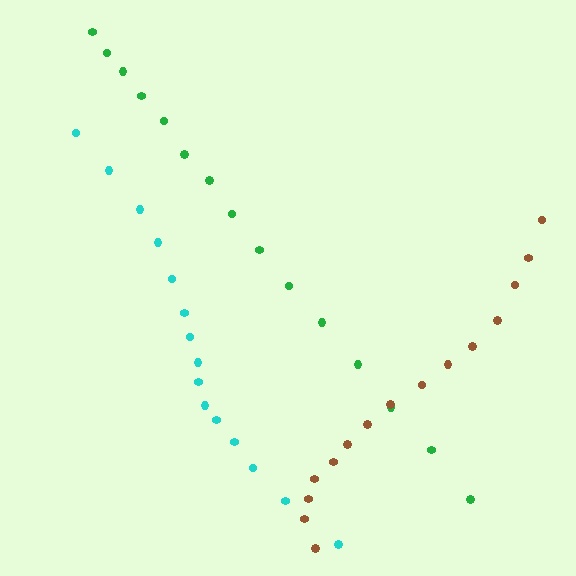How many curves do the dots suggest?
There are 3 distinct paths.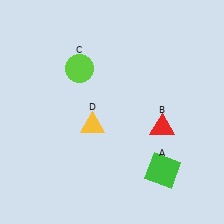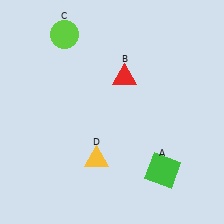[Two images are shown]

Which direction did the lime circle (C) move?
The lime circle (C) moved up.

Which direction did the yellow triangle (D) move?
The yellow triangle (D) moved down.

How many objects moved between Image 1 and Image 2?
3 objects moved between the two images.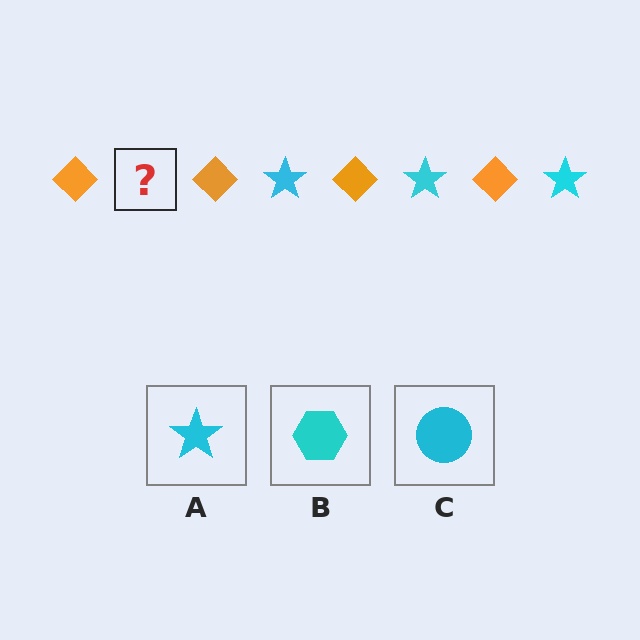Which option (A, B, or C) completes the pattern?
A.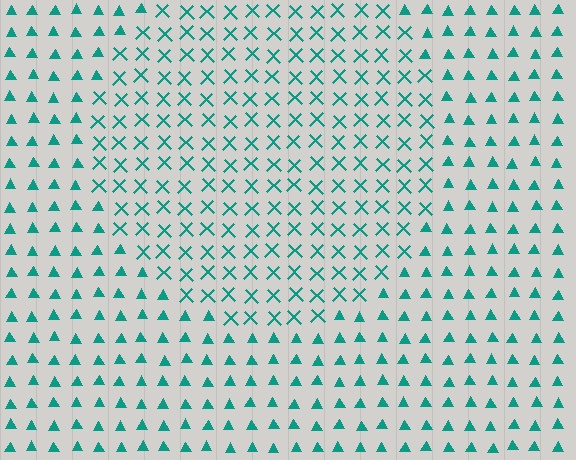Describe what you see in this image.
The image is filled with small teal elements arranged in a uniform grid. A circle-shaped region contains X marks, while the surrounding area contains triangles. The boundary is defined purely by the change in element shape.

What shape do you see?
I see a circle.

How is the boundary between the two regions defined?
The boundary is defined by a change in element shape: X marks inside vs. triangles outside. All elements share the same color and spacing.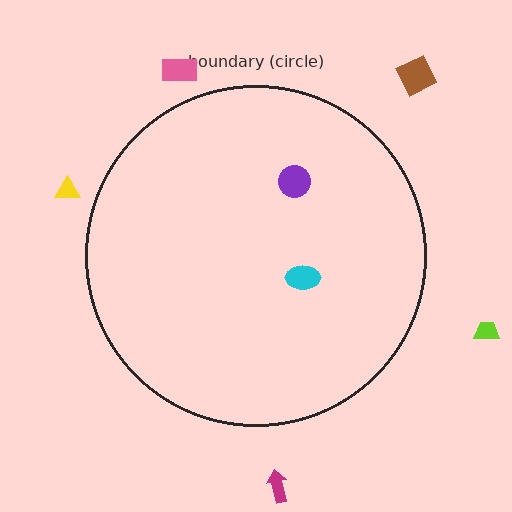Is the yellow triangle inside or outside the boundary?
Outside.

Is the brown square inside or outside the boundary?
Outside.